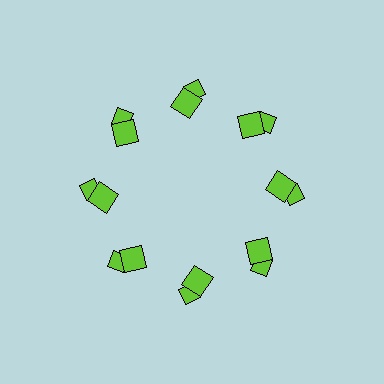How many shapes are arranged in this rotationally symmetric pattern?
There are 16 shapes, arranged in 8 groups of 2.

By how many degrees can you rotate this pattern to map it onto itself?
The pattern maps onto itself every 45 degrees of rotation.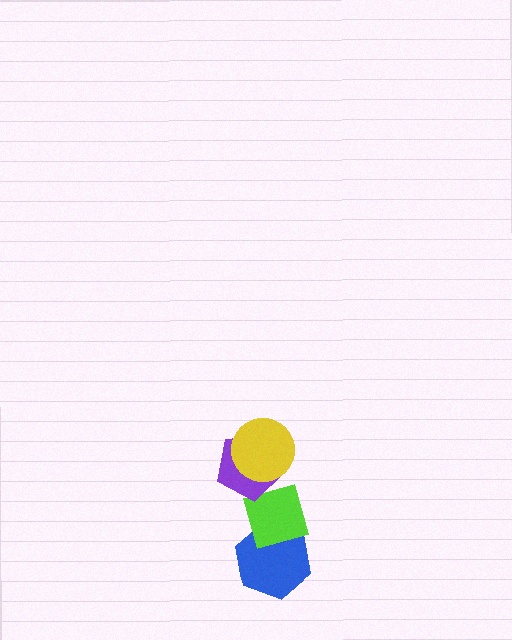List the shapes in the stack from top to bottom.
From top to bottom: the yellow circle, the purple pentagon, the lime diamond, the blue hexagon.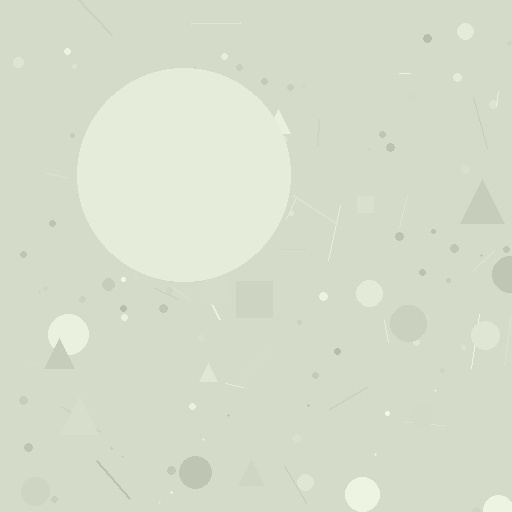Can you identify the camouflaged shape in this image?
The camouflaged shape is a circle.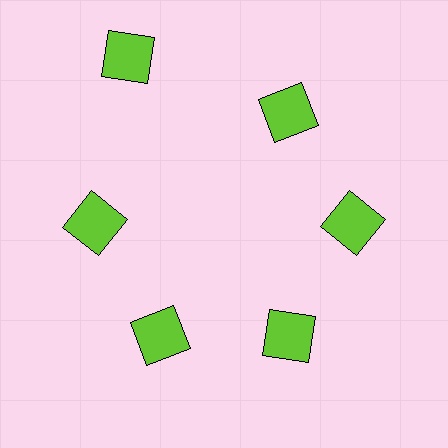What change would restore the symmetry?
The symmetry would be restored by moving it inward, back onto the ring so that all 6 squares sit at equal angles and equal distance from the center.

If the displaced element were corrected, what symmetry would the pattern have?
It would have 6-fold rotational symmetry — the pattern would map onto itself every 60 degrees.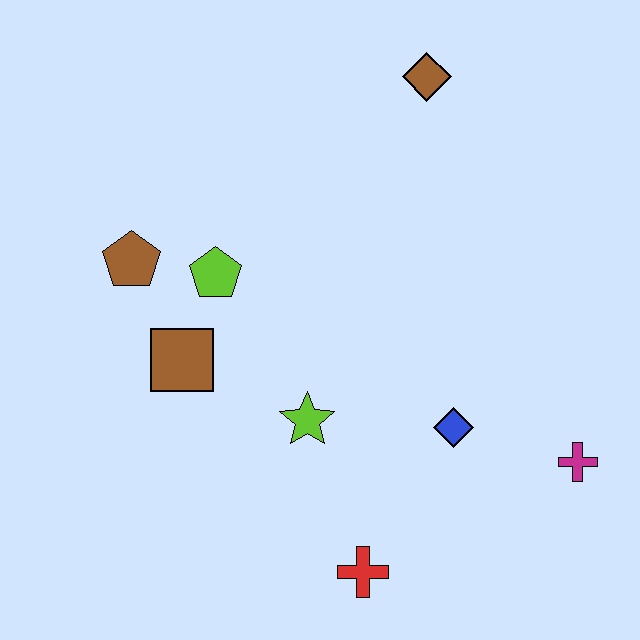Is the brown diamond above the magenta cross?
Yes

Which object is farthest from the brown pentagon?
The magenta cross is farthest from the brown pentagon.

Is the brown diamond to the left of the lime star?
No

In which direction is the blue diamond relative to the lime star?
The blue diamond is to the right of the lime star.